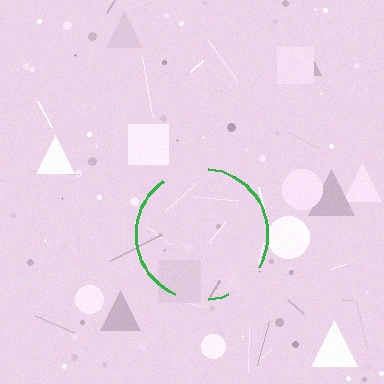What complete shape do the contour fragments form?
The contour fragments form a circle.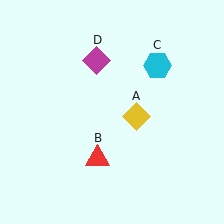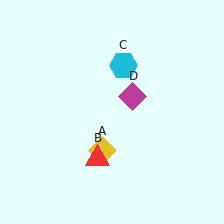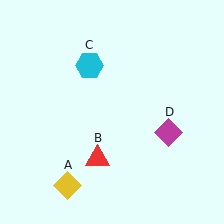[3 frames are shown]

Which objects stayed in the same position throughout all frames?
Red triangle (object B) remained stationary.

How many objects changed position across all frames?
3 objects changed position: yellow diamond (object A), cyan hexagon (object C), magenta diamond (object D).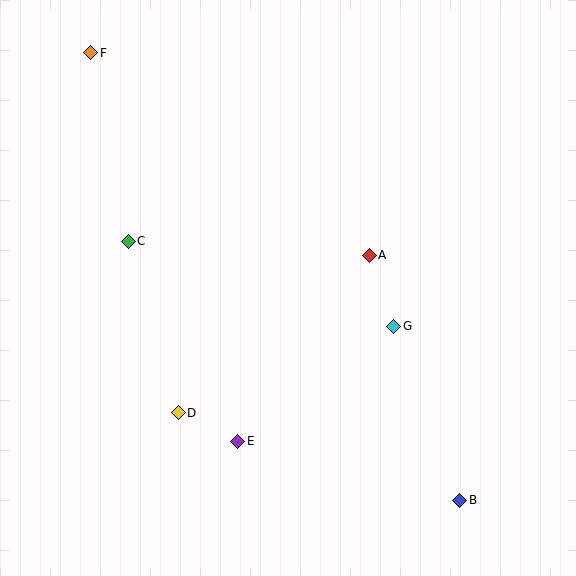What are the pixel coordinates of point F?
Point F is at (91, 53).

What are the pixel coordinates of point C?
Point C is at (128, 241).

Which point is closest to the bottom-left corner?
Point D is closest to the bottom-left corner.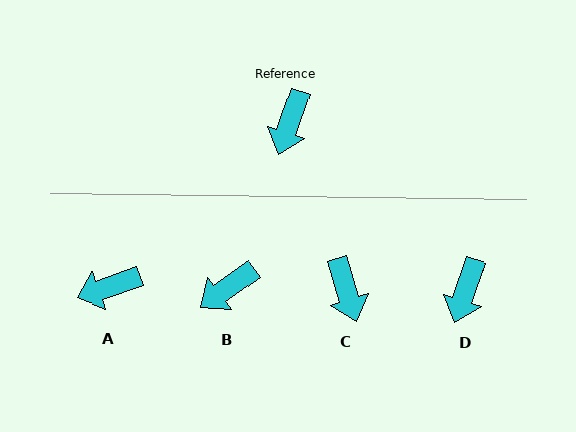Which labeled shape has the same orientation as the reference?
D.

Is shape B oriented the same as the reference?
No, it is off by about 35 degrees.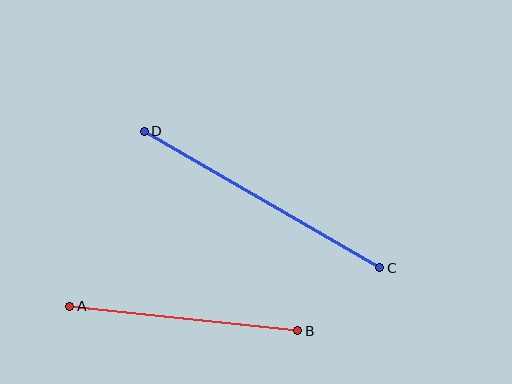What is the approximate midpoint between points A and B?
The midpoint is at approximately (184, 318) pixels.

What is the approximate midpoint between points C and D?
The midpoint is at approximately (262, 200) pixels.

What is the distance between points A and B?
The distance is approximately 229 pixels.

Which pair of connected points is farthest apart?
Points C and D are farthest apart.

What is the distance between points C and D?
The distance is approximately 272 pixels.